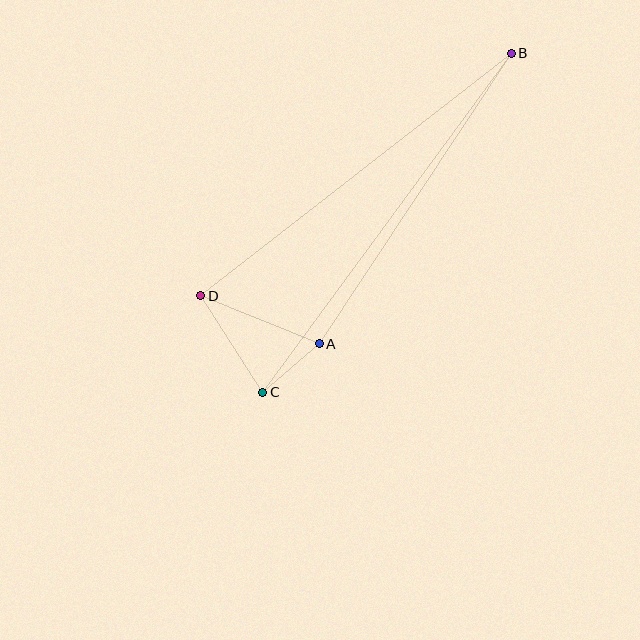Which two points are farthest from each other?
Points B and C are farthest from each other.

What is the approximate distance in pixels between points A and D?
The distance between A and D is approximately 128 pixels.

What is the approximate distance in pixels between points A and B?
The distance between A and B is approximately 348 pixels.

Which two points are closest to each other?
Points A and C are closest to each other.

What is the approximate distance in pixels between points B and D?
The distance between B and D is approximately 394 pixels.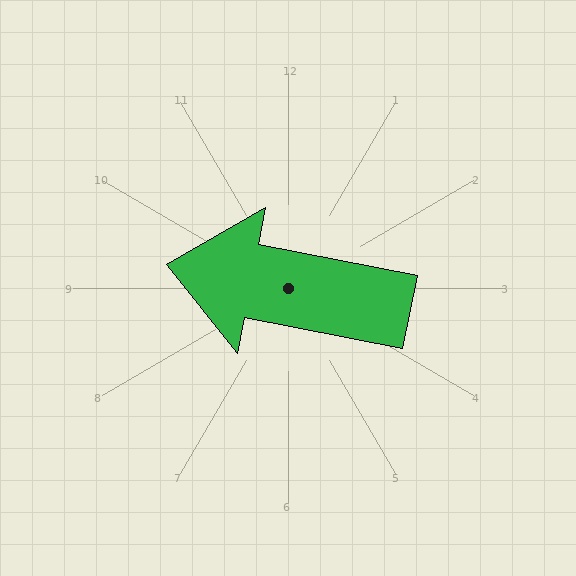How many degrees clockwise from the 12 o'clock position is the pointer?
Approximately 281 degrees.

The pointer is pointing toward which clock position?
Roughly 9 o'clock.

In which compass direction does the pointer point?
West.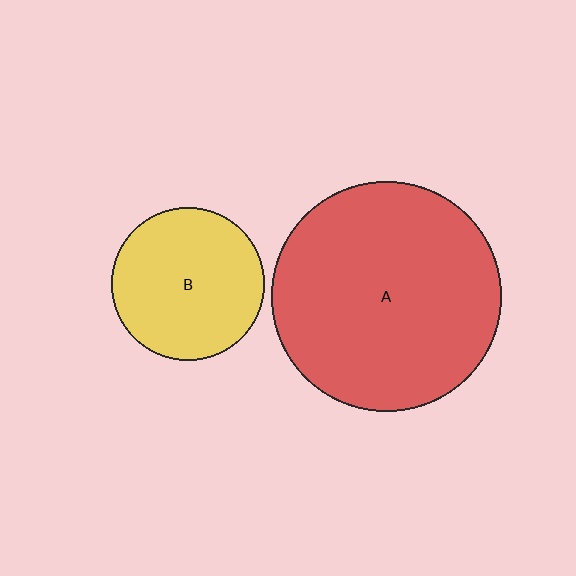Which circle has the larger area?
Circle A (red).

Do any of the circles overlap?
No, none of the circles overlap.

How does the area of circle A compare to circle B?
Approximately 2.3 times.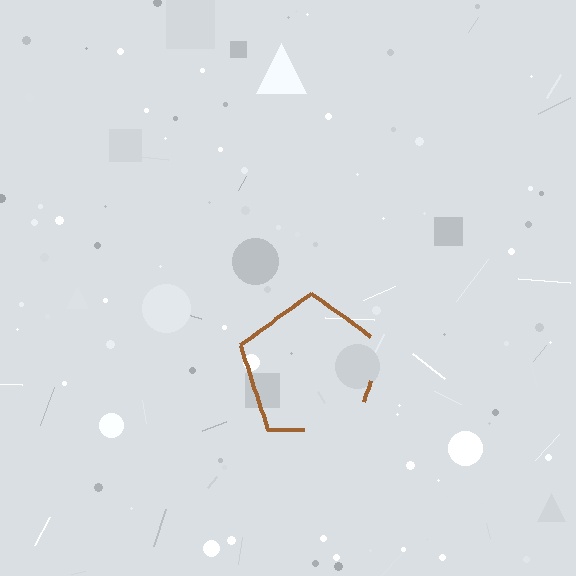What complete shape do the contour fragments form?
The contour fragments form a pentagon.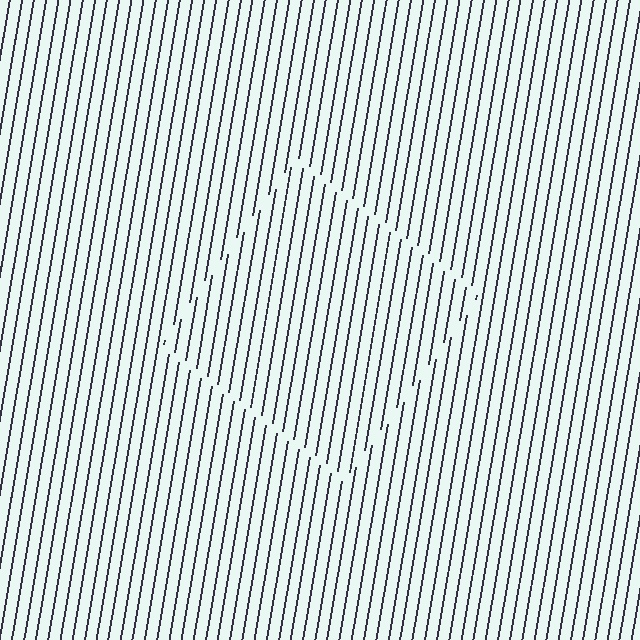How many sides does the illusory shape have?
4 sides — the line-ends trace a square.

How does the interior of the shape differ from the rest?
The interior of the shape contains the same grating, shifted by half a period — the contour is defined by the phase discontinuity where line-ends from the inner and outer gratings abut.